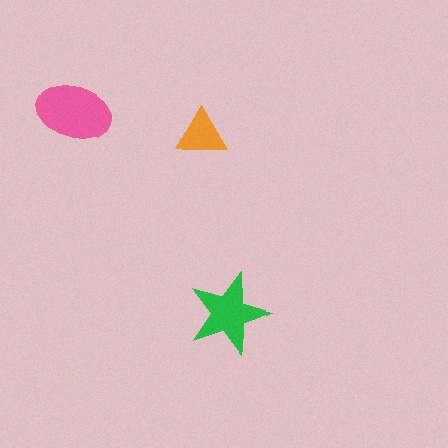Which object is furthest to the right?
The green star is rightmost.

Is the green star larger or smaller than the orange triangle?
Larger.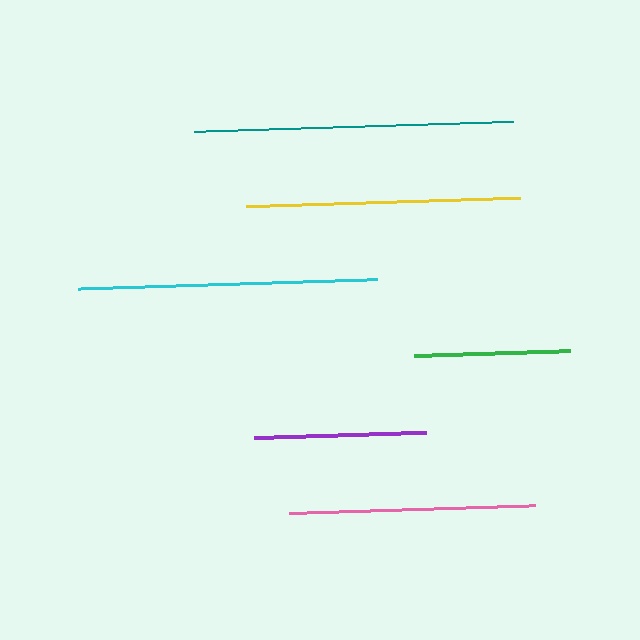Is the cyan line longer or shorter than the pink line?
The cyan line is longer than the pink line.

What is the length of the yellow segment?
The yellow segment is approximately 273 pixels long.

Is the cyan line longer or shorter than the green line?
The cyan line is longer than the green line.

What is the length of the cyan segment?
The cyan segment is approximately 299 pixels long.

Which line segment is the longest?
The teal line is the longest at approximately 319 pixels.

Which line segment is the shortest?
The green line is the shortest at approximately 156 pixels.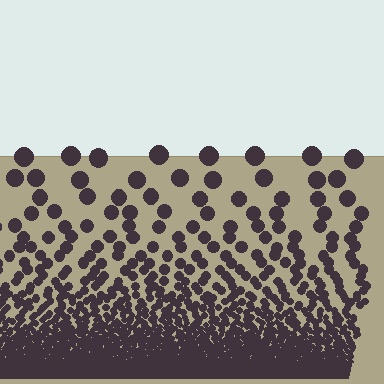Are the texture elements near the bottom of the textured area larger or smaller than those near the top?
Smaller. The gradient is inverted — elements near the bottom are smaller and denser.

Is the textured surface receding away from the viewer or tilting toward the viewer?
The surface appears to tilt toward the viewer. Texture elements get larger and sparser toward the top.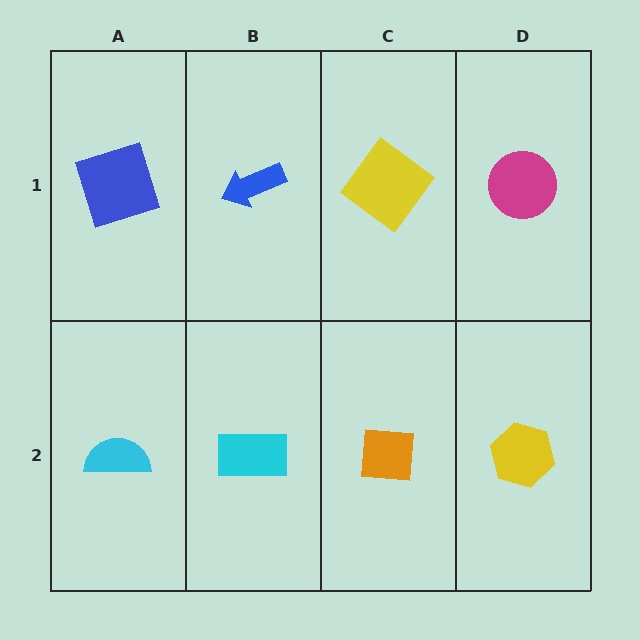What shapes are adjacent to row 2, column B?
A blue arrow (row 1, column B), a cyan semicircle (row 2, column A), an orange square (row 2, column C).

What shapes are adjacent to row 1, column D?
A yellow hexagon (row 2, column D), a yellow diamond (row 1, column C).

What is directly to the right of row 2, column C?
A yellow hexagon.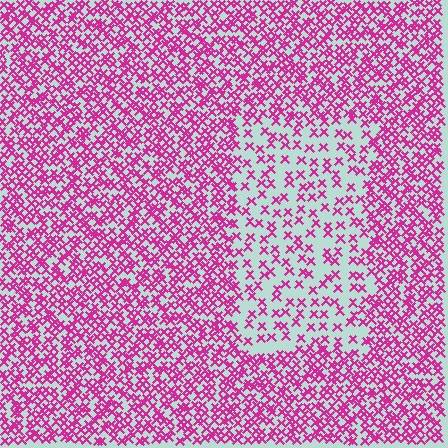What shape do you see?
I see a rectangle.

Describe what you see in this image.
The image contains small magenta elements arranged at two different densities. A rectangle-shaped region is visible where the elements are less densely packed than the surrounding area.